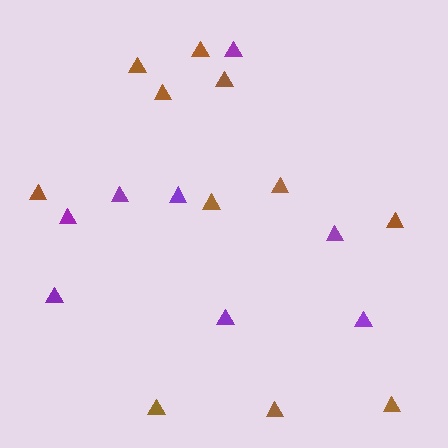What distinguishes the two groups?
There are 2 groups: one group of purple triangles (8) and one group of brown triangles (11).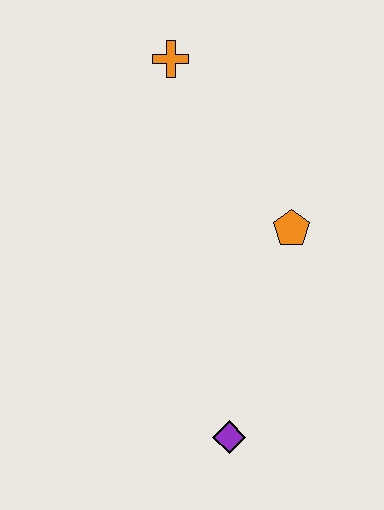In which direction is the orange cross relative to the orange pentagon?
The orange cross is above the orange pentagon.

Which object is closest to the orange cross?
The orange pentagon is closest to the orange cross.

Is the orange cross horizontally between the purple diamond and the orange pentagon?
No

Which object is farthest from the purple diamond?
The orange cross is farthest from the purple diamond.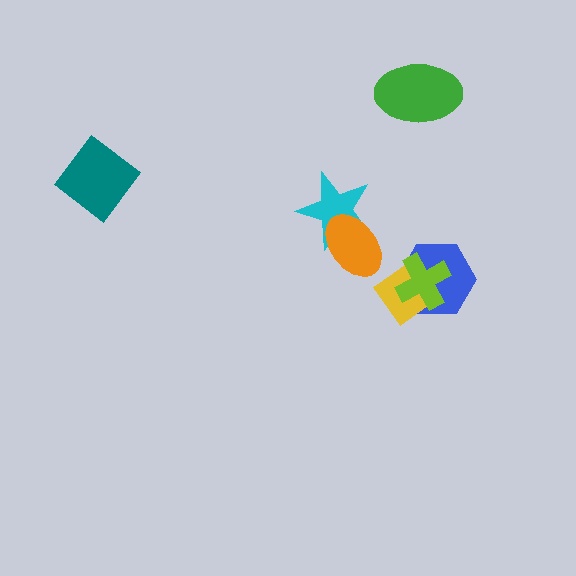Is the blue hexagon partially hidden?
Yes, it is partially covered by another shape.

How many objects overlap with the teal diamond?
0 objects overlap with the teal diamond.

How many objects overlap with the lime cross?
2 objects overlap with the lime cross.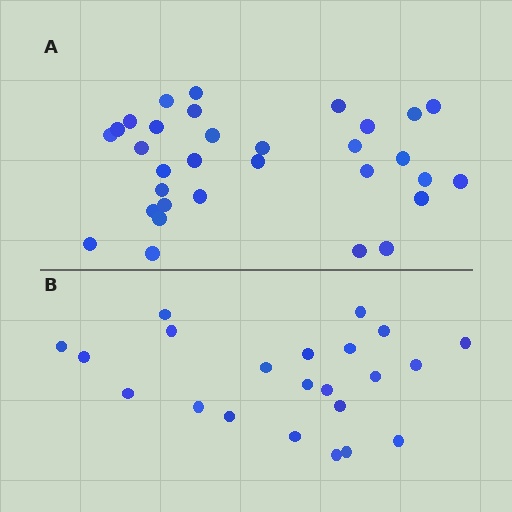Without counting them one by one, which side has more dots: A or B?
Region A (the top region) has more dots.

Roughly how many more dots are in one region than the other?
Region A has roughly 10 or so more dots than region B.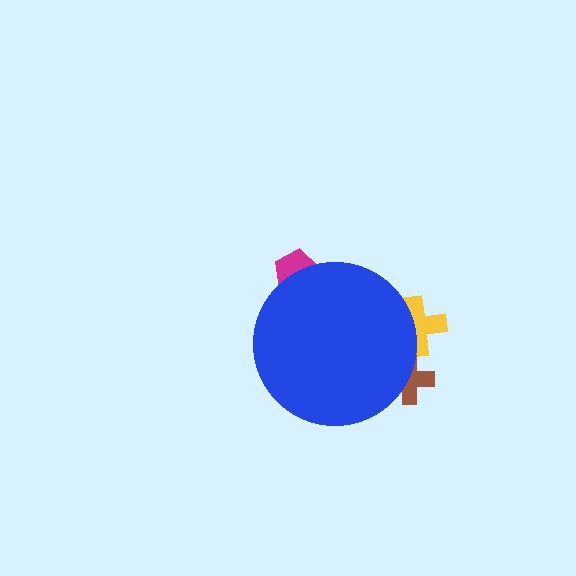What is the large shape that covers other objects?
A blue circle.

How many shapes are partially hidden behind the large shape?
3 shapes are partially hidden.